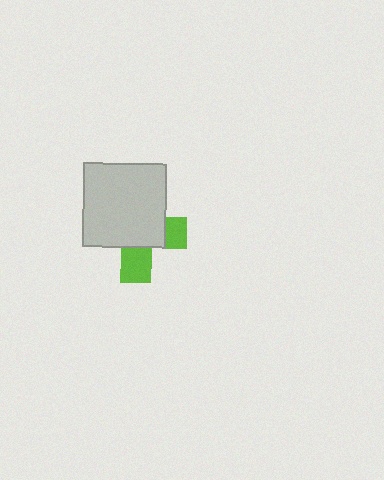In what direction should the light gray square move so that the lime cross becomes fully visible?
The light gray square should move toward the upper-left. That is the shortest direction to clear the overlap and leave the lime cross fully visible.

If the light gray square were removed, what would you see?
You would see the complete lime cross.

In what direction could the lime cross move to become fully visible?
The lime cross could move toward the lower-right. That would shift it out from behind the light gray square entirely.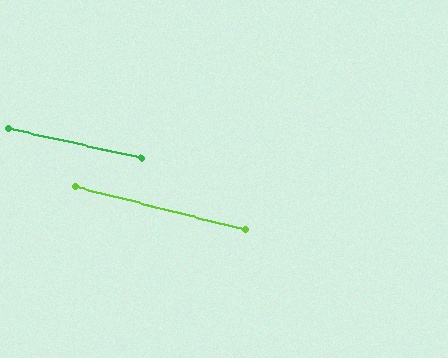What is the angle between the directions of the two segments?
Approximately 2 degrees.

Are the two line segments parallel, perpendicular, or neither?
Parallel — their directions differ by only 1.6°.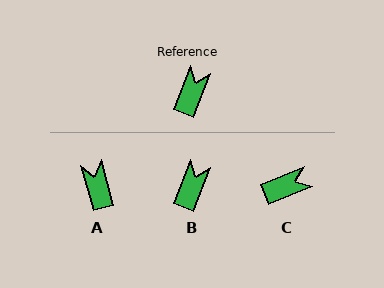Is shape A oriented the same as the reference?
No, it is off by about 37 degrees.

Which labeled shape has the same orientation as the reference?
B.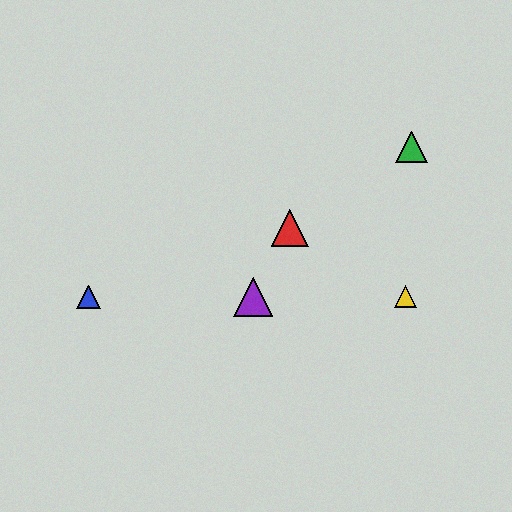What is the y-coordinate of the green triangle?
The green triangle is at y≈147.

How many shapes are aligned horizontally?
3 shapes (the blue triangle, the yellow triangle, the purple triangle) are aligned horizontally.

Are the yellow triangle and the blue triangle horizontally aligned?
Yes, both are at y≈297.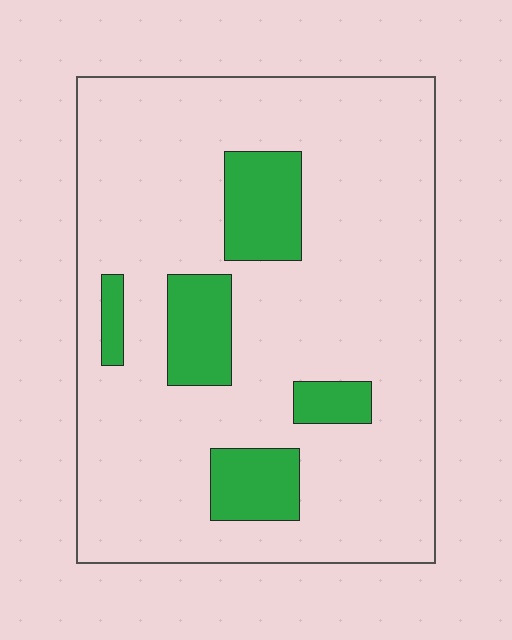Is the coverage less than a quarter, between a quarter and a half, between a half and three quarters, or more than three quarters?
Less than a quarter.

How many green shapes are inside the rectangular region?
5.